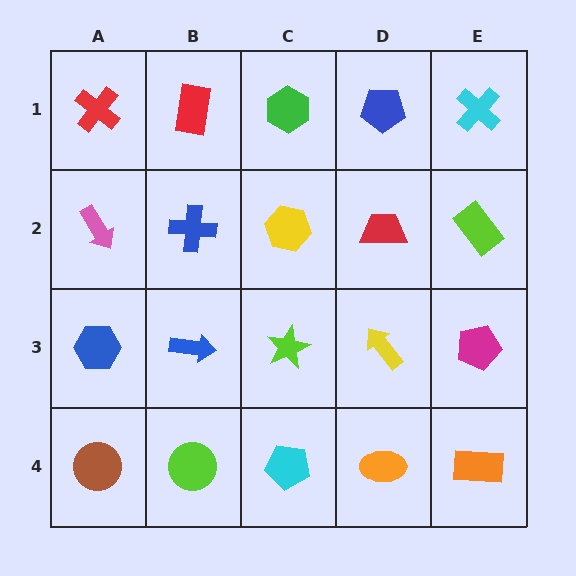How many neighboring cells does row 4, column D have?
3.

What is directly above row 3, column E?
A lime rectangle.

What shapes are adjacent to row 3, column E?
A lime rectangle (row 2, column E), an orange rectangle (row 4, column E), a yellow arrow (row 3, column D).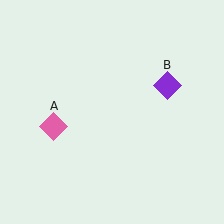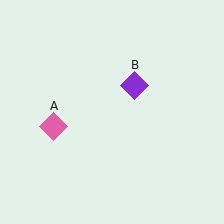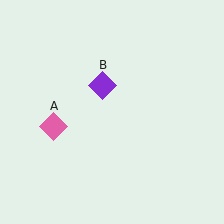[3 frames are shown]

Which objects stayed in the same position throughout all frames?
Pink diamond (object A) remained stationary.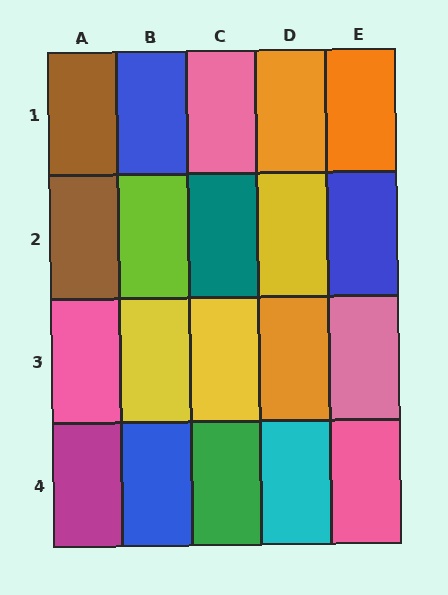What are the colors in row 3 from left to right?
Pink, yellow, yellow, orange, pink.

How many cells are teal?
1 cell is teal.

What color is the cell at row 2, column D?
Yellow.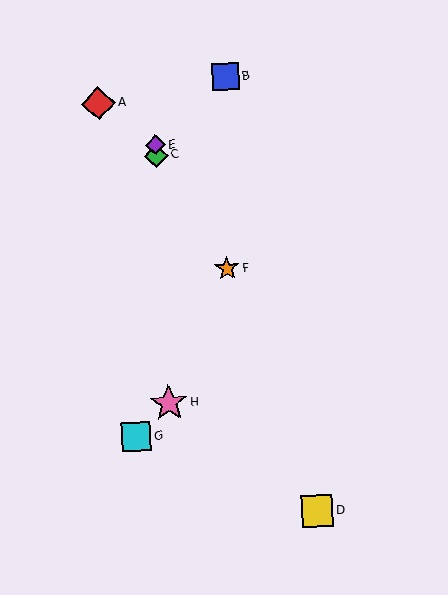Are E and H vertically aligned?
Yes, both are at x≈155.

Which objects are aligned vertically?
Objects C, E, H are aligned vertically.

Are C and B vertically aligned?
No, C is at x≈156 and B is at x≈225.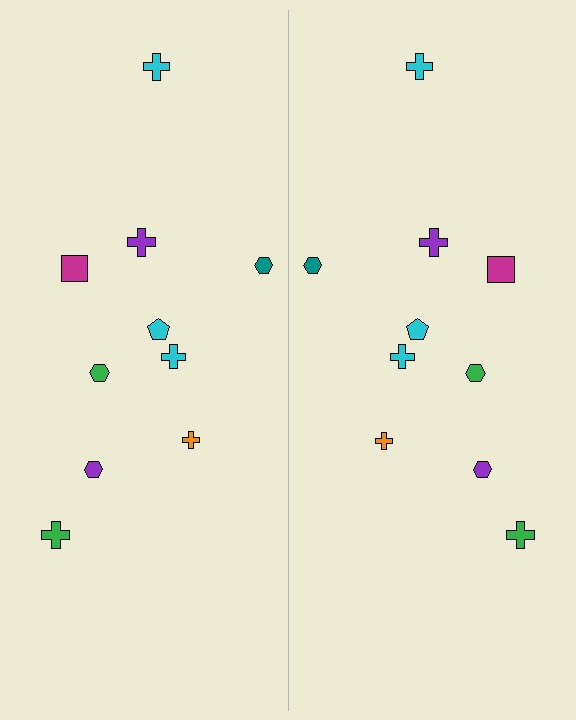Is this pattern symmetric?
Yes, this pattern has bilateral (reflection) symmetry.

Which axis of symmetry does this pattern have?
The pattern has a vertical axis of symmetry running through the center of the image.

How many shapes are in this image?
There are 20 shapes in this image.